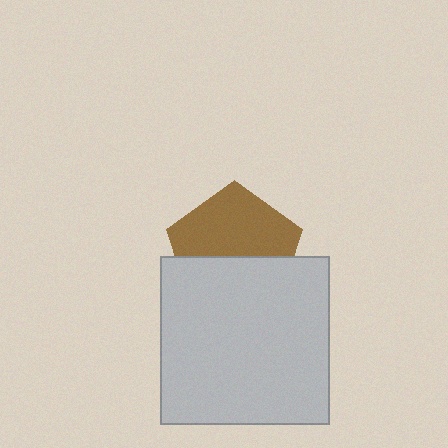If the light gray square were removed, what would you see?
You would see the complete brown pentagon.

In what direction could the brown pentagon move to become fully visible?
The brown pentagon could move up. That would shift it out from behind the light gray square entirely.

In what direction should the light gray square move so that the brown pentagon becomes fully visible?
The light gray square should move down. That is the shortest direction to clear the overlap and leave the brown pentagon fully visible.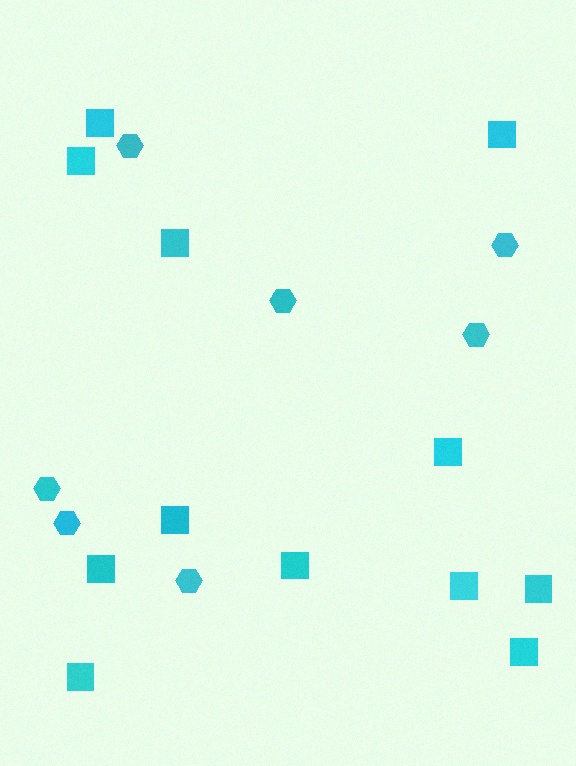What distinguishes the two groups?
There are 2 groups: one group of squares (12) and one group of hexagons (7).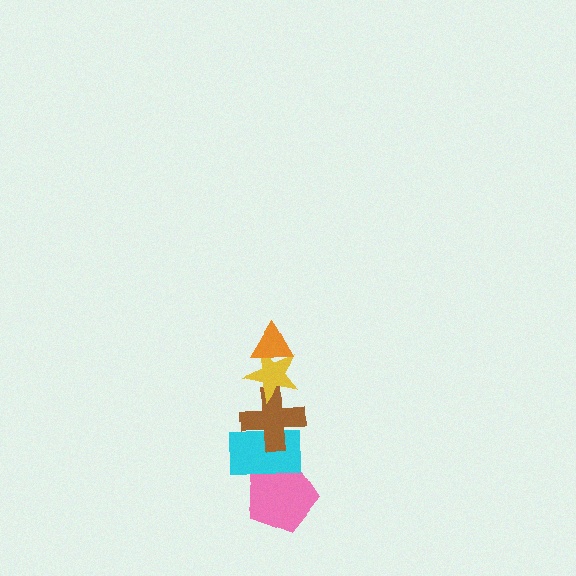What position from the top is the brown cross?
The brown cross is 3rd from the top.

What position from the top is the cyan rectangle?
The cyan rectangle is 4th from the top.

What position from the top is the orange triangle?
The orange triangle is 1st from the top.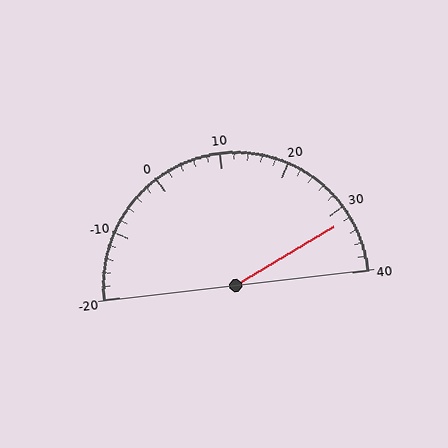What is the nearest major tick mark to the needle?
The nearest major tick mark is 30.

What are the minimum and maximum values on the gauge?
The gauge ranges from -20 to 40.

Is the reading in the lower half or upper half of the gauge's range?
The reading is in the upper half of the range (-20 to 40).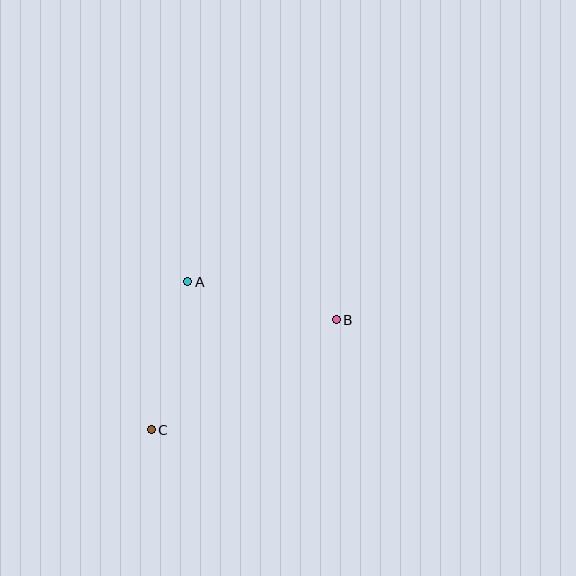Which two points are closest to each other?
Points A and C are closest to each other.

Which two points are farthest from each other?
Points B and C are farthest from each other.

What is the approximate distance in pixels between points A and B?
The distance between A and B is approximately 153 pixels.